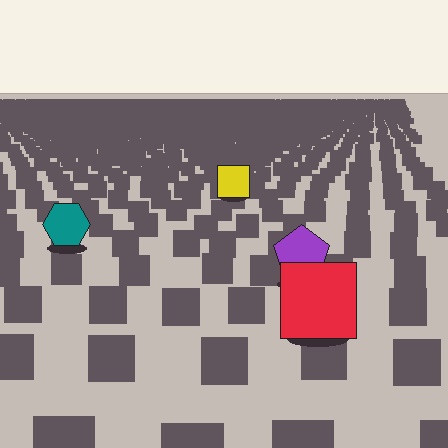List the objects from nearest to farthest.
From nearest to farthest: the red square, the purple pentagon, the teal hexagon, the yellow square.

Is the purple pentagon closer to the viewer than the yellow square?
Yes. The purple pentagon is closer — you can tell from the texture gradient: the ground texture is coarser near it.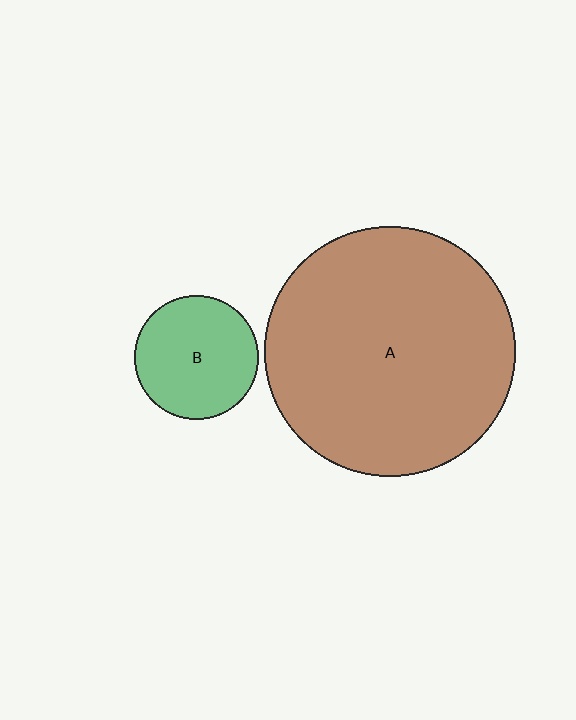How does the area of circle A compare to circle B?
Approximately 4.1 times.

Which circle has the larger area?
Circle A (brown).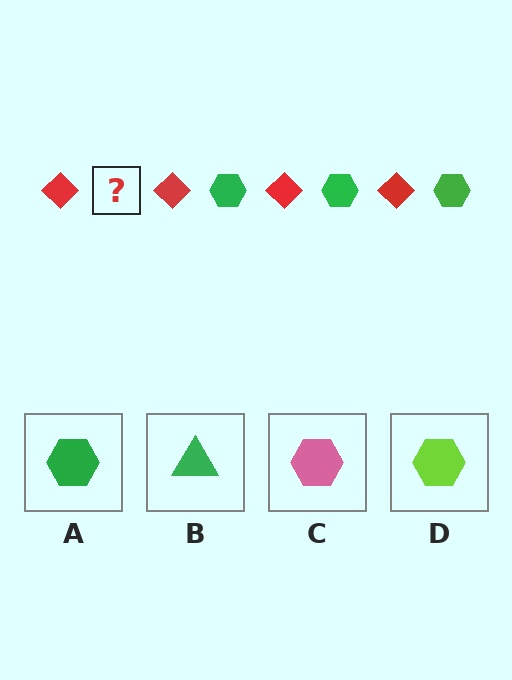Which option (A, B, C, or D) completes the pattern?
A.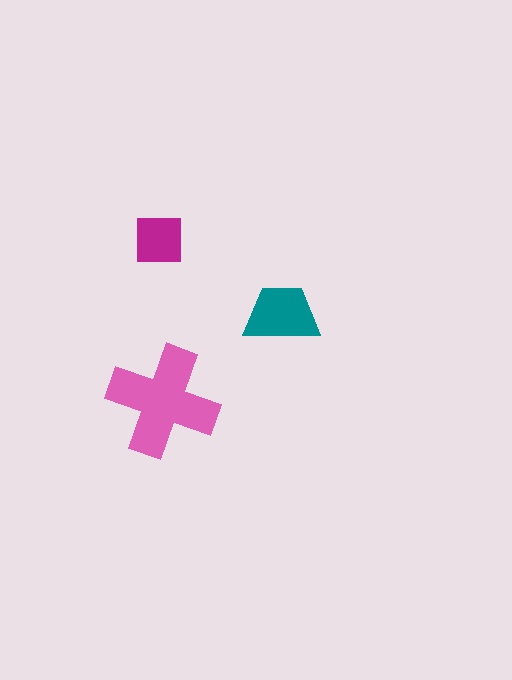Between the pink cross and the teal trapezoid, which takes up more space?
The pink cross.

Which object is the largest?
The pink cross.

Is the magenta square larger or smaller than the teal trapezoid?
Smaller.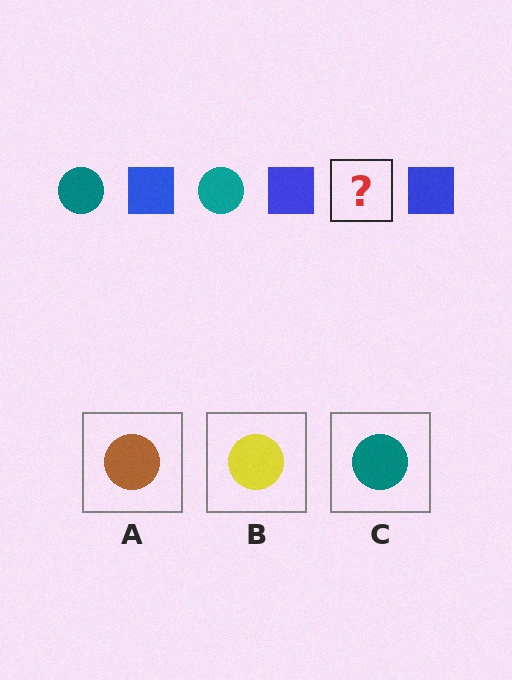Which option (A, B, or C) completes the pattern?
C.